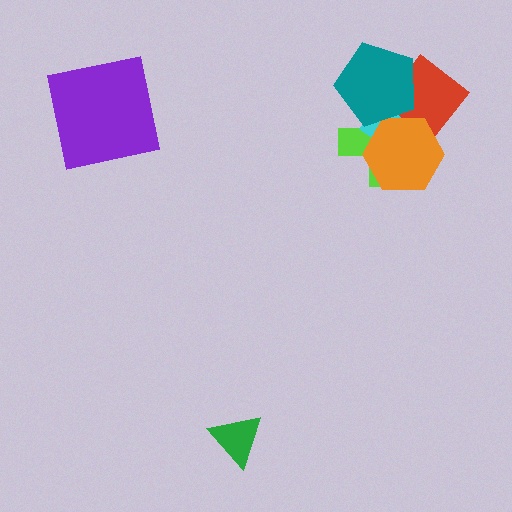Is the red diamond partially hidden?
Yes, it is partially covered by another shape.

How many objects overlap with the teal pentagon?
4 objects overlap with the teal pentagon.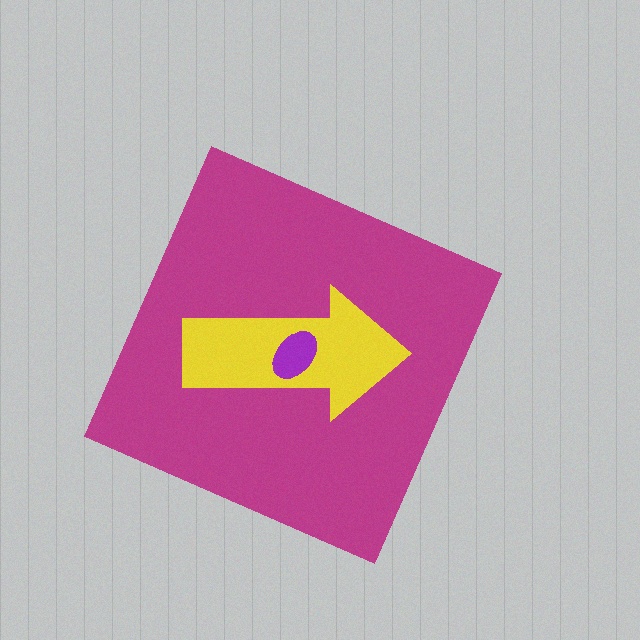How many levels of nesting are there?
3.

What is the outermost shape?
The magenta diamond.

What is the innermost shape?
The purple ellipse.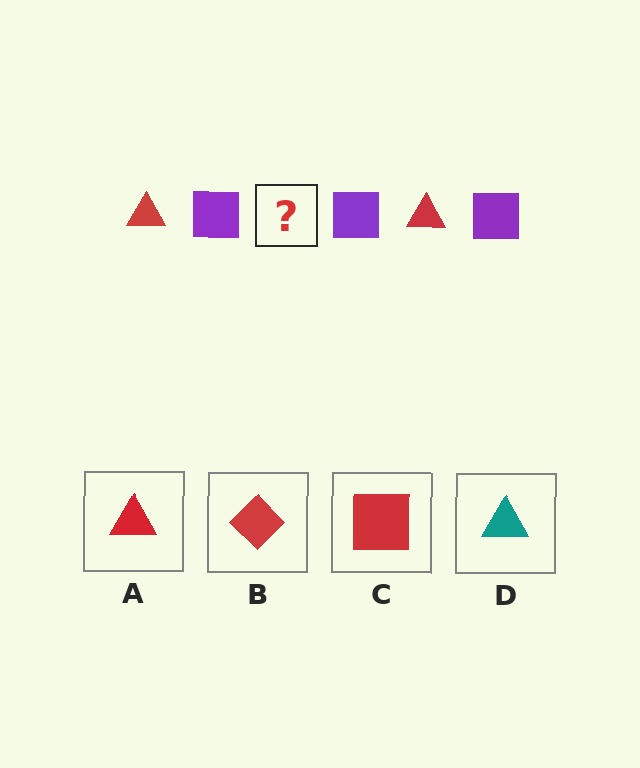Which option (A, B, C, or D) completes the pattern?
A.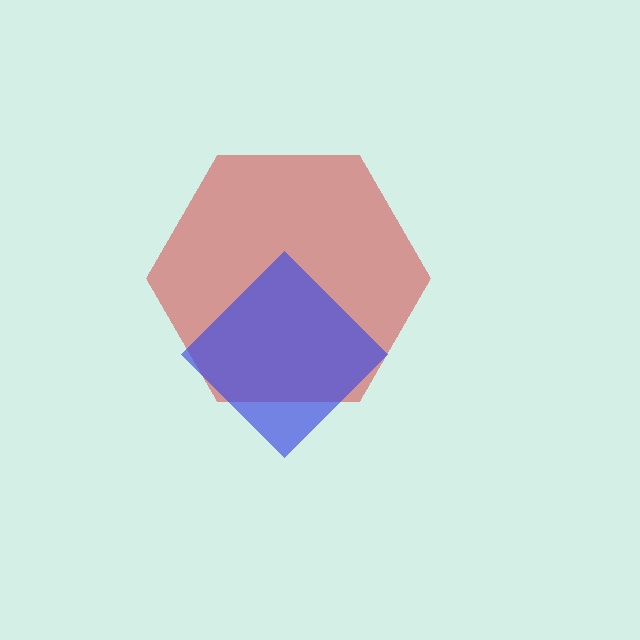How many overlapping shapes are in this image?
There are 2 overlapping shapes in the image.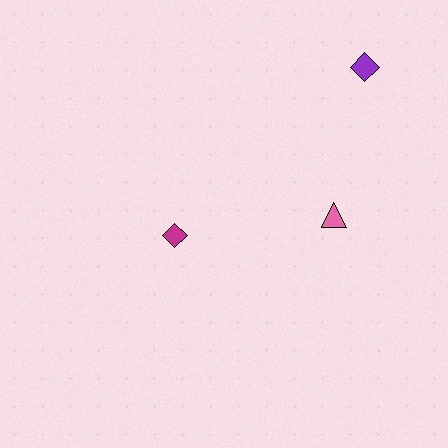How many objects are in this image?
There are 3 objects.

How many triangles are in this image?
There is 1 triangle.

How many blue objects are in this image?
There are no blue objects.